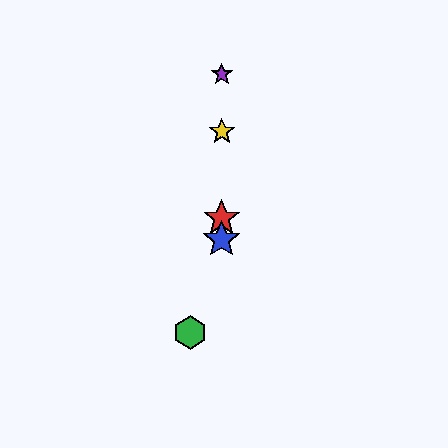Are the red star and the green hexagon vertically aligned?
No, the red star is at x≈222 and the green hexagon is at x≈190.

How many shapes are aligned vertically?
4 shapes (the red star, the blue star, the yellow star, the purple star) are aligned vertically.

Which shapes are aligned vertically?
The red star, the blue star, the yellow star, the purple star are aligned vertically.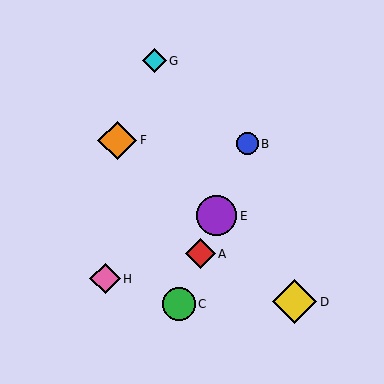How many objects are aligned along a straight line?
4 objects (A, B, C, E) are aligned along a straight line.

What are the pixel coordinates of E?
Object E is at (217, 216).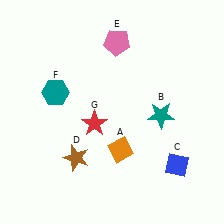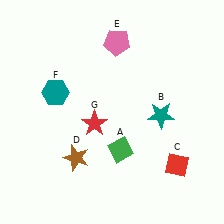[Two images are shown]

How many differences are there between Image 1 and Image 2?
There are 2 differences between the two images.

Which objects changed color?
A changed from orange to green. C changed from blue to red.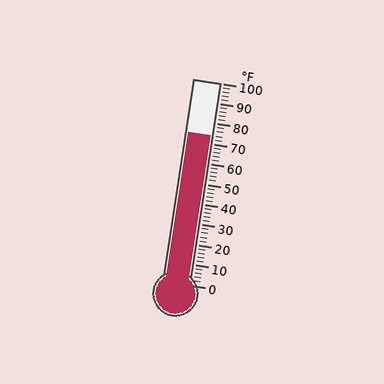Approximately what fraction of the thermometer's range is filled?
The thermometer is filled to approximately 75% of its range.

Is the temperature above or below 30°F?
The temperature is above 30°F.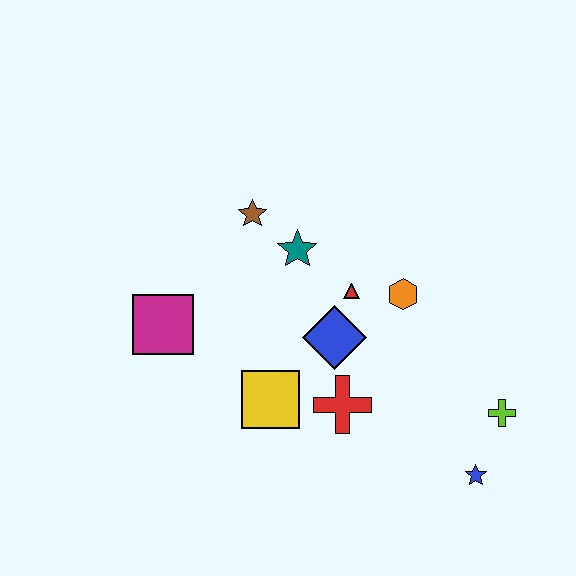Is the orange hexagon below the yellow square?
No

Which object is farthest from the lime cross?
The magenta square is farthest from the lime cross.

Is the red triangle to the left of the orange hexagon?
Yes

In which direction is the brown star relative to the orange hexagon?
The brown star is to the left of the orange hexagon.